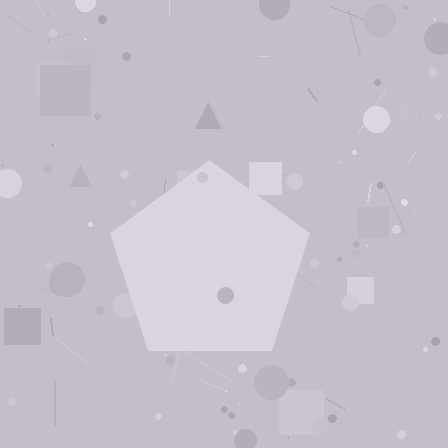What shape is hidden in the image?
A pentagon is hidden in the image.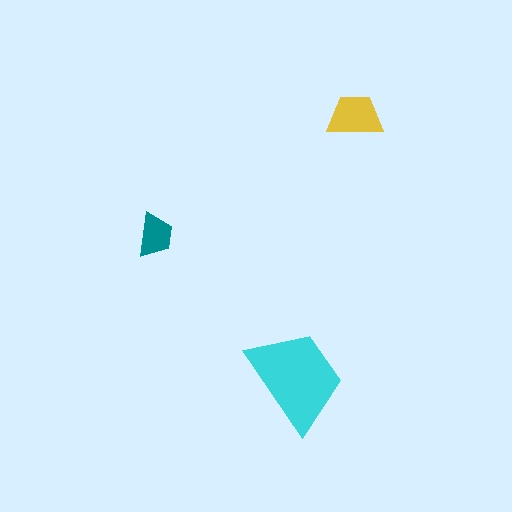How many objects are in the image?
There are 3 objects in the image.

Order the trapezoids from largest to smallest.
the cyan one, the yellow one, the teal one.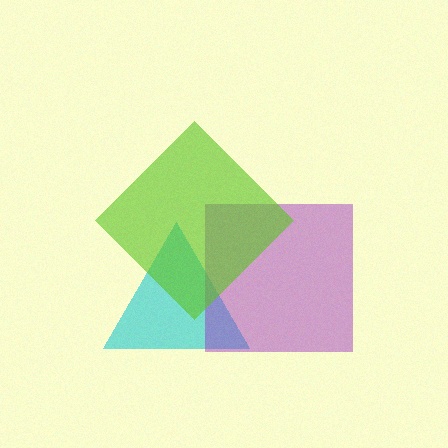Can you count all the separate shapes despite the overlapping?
Yes, there are 3 separate shapes.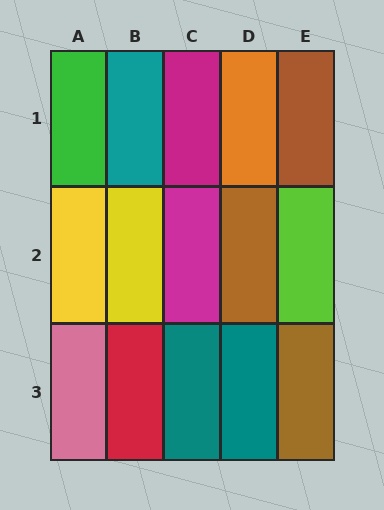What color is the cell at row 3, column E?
Brown.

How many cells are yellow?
2 cells are yellow.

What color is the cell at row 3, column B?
Red.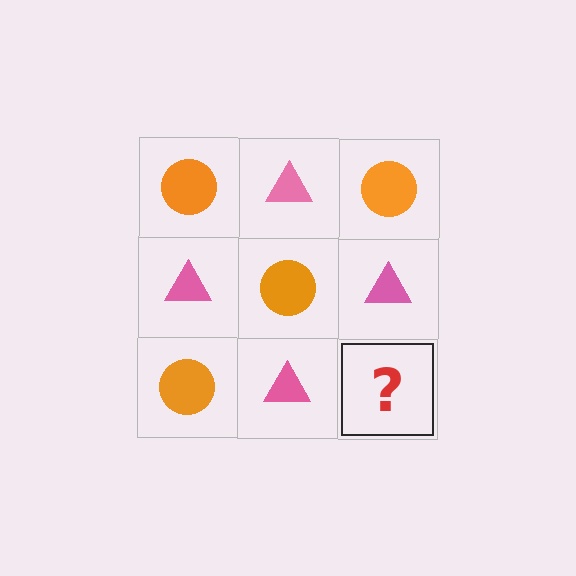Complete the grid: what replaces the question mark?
The question mark should be replaced with an orange circle.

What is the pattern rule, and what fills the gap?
The rule is that it alternates orange circle and pink triangle in a checkerboard pattern. The gap should be filled with an orange circle.